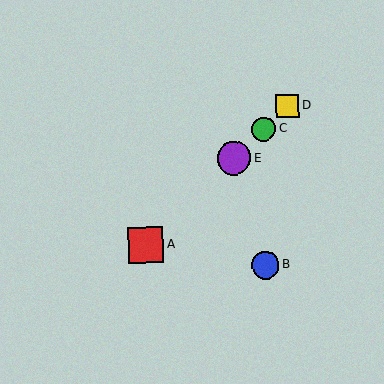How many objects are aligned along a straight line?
4 objects (A, C, D, E) are aligned along a straight line.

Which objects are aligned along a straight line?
Objects A, C, D, E are aligned along a straight line.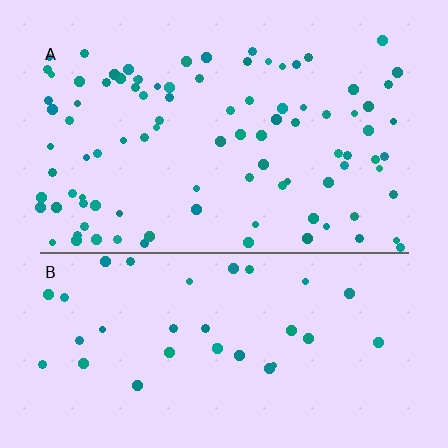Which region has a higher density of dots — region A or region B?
A (the top).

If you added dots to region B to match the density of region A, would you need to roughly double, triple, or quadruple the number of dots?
Approximately triple.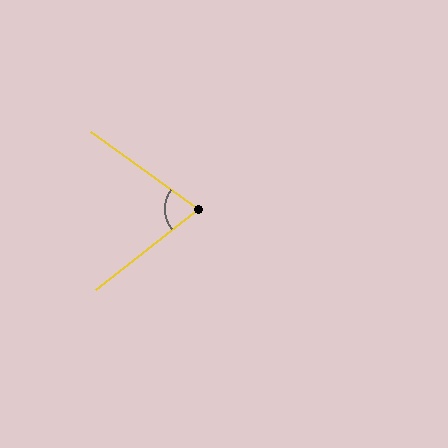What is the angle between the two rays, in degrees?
Approximately 74 degrees.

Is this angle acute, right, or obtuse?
It is acute.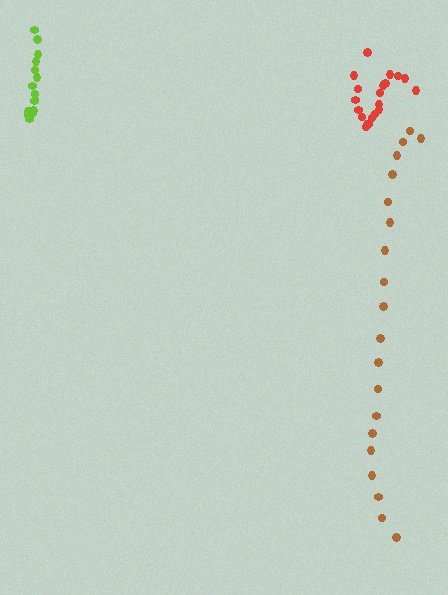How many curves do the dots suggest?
There are 3 distinct paths.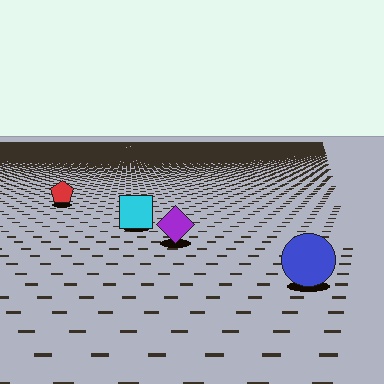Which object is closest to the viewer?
The blue circle is closest. The texture marks near it are larger and more spread out.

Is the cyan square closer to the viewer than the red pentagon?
Yes. The cyan square is closer — you can tell from the texture gradient: the ground texture is coarser near it.